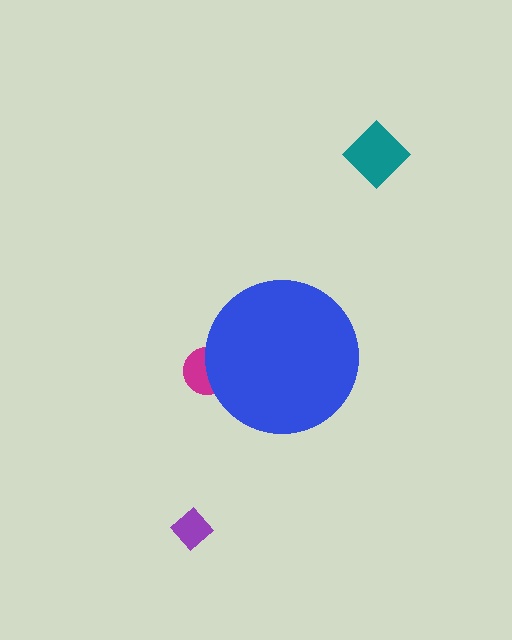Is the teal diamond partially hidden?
No, the teal diamond is fully visible.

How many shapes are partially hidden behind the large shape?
1 shape is partially hidden.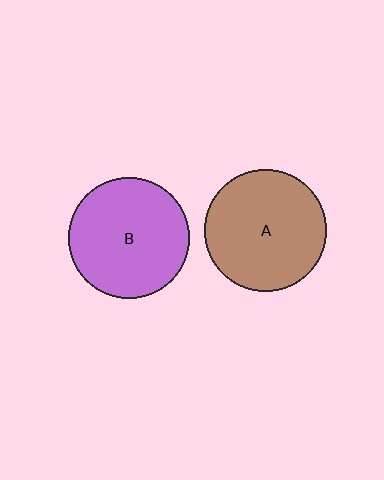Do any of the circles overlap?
No, none of the circles overlap.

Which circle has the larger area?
Circle A (brown).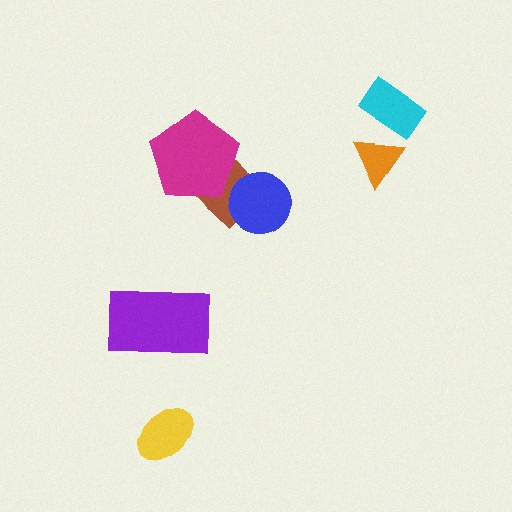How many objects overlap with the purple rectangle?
0 objects overlap with the purple rectangle.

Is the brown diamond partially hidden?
Yes, it is partially covered by another shape.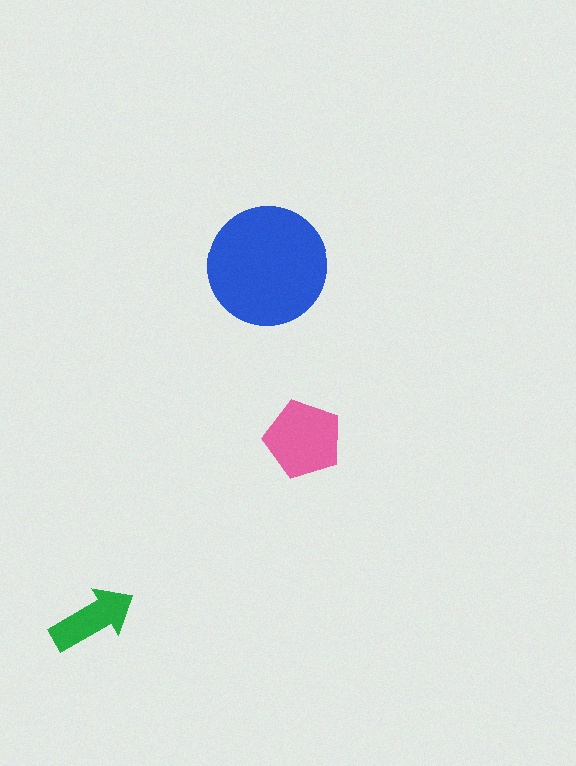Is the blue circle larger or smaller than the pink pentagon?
Larger.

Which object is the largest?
The blue circle.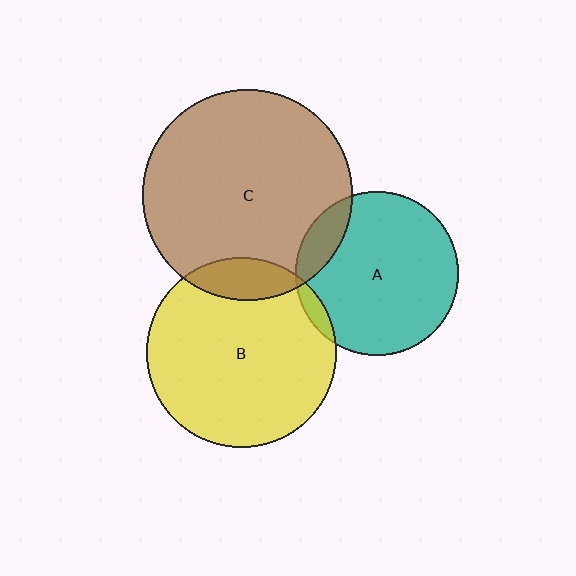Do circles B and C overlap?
Yes.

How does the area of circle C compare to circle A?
Approximately 1.7 times.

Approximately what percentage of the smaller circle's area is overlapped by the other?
Approximately 15%.